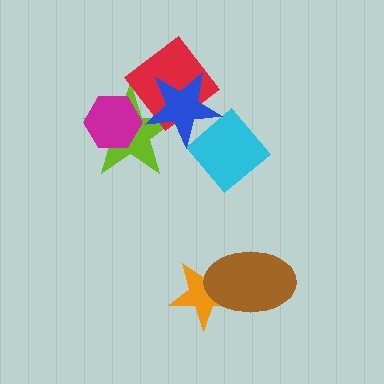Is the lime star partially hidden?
Yes, it is partially covered by another shape.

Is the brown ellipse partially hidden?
No, no other shape covers it.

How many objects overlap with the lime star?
3 objects overlap with the lime star.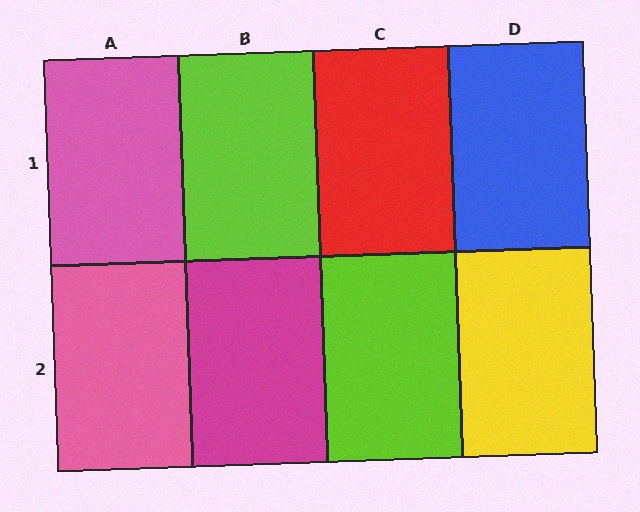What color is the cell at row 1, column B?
Lime.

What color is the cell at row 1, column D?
Blue.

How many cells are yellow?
1 cell is yellow.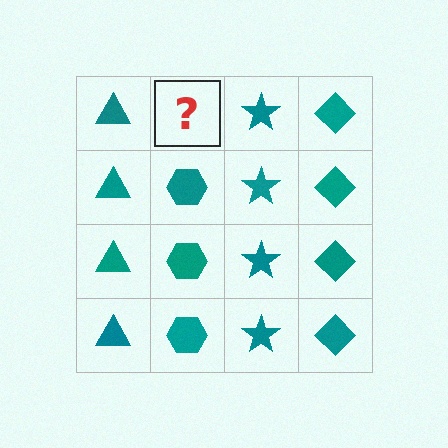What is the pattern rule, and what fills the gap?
The rule is that each column has a consistent shape. The gap should be filled with a teal hexagon.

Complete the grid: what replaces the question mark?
The question mark should be replaced with a teal hexagon.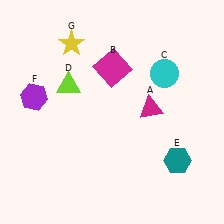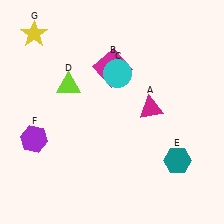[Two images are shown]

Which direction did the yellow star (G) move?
The yellow star (G) moved left.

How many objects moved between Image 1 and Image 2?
3 objects moved between the two images.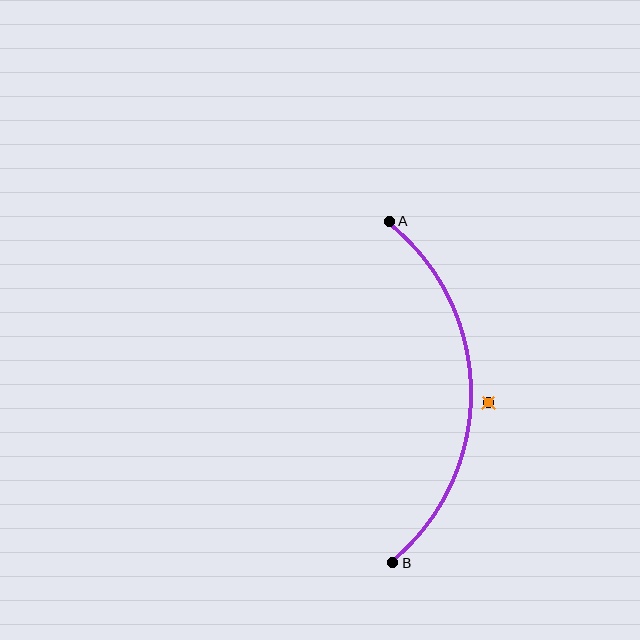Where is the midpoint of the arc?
The arc midpoint is the point on the curve farthest from the straight line joining A and B. It sits to the right of that line.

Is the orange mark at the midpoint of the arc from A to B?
No — the orange mark does not lie on the arc at all. It sits slightly outside the curve.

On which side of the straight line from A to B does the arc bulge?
The arc bulges to the right of the straight line connecting A and B.